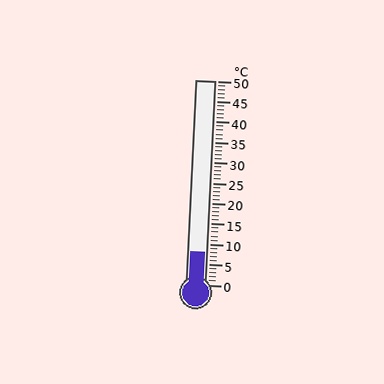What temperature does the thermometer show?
The thermometer shows approximately 8°C.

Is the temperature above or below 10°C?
The temperature is below 10°C.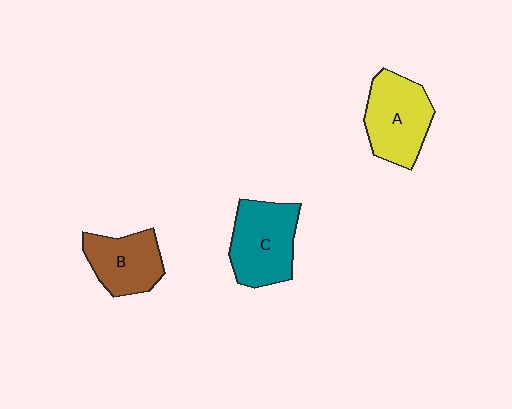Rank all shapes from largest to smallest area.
From largest to smallest: C (teal), A (yellow), B (brown).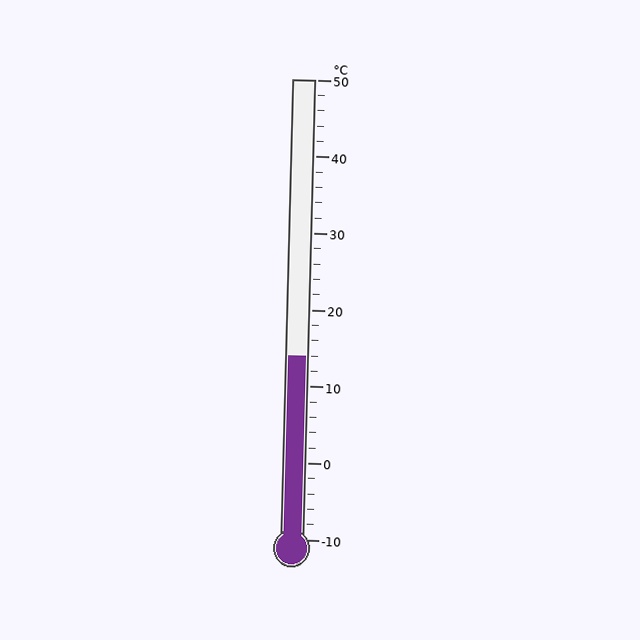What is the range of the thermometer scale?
The thermometer scale ranges from -10°C to 50°C.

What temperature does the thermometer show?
The thermometer shows approximately 14°C.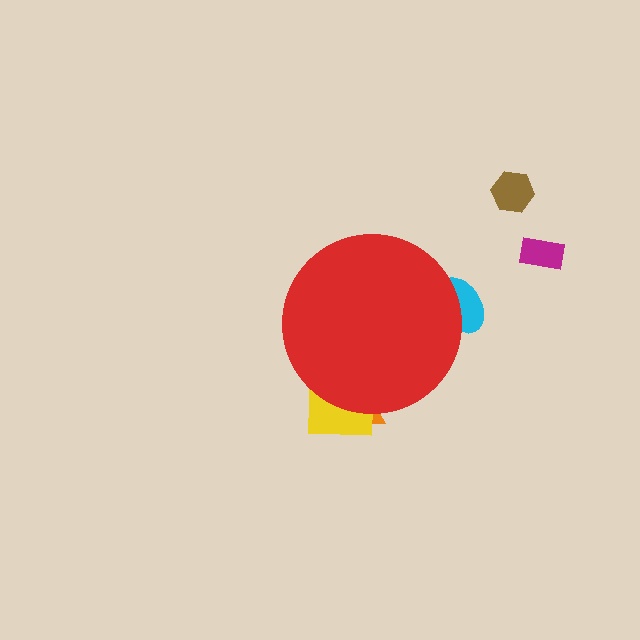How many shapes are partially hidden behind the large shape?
3 shapes are partially hidden.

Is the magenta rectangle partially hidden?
No, the magenta rectangle is fully visible.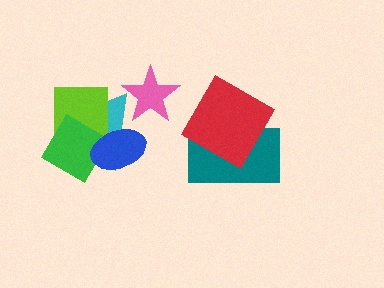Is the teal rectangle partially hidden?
Yes, it is partially covered by another shape.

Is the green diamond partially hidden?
Yes, it is partially covered by another shape.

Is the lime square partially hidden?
Yes, it is partially covered by another shape.